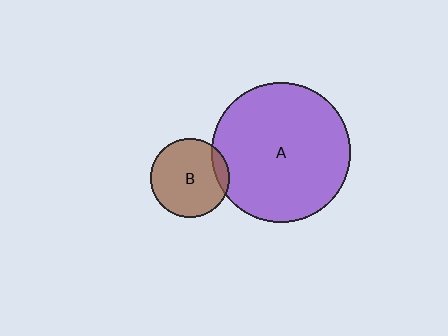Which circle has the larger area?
Circle A (purple).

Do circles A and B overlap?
Yes.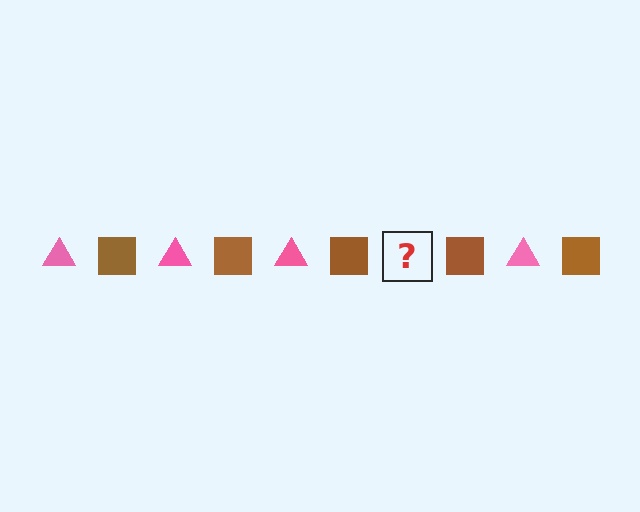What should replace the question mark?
The question mark should be replaced with a pink triangle.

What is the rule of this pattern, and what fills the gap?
The rule is that the pattern alternates between pink triangle and brown square. The gap should be filled with a pink triangle.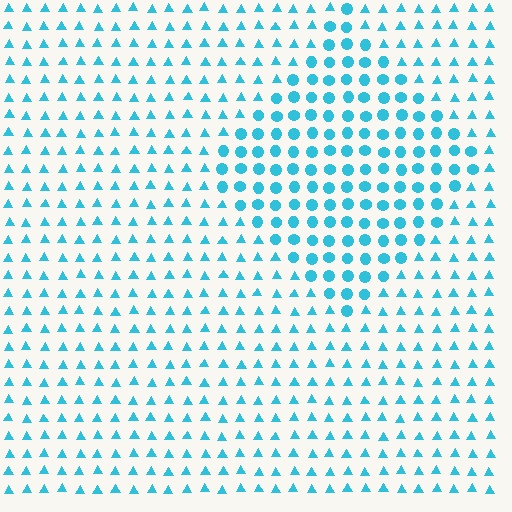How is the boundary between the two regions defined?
The boundary is defined by a change in element shape: circles inside vs. triangles outside. All elements share the same color and spacing.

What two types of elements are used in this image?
The image uses circles inside the diamond region and triangles outside it.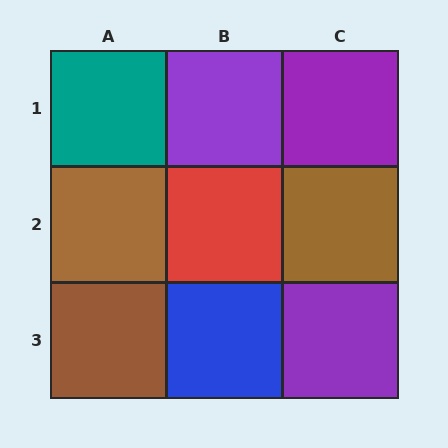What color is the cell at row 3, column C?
Purple.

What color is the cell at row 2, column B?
Red.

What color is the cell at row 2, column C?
Brown.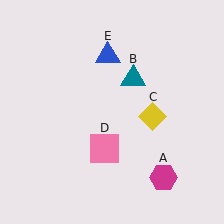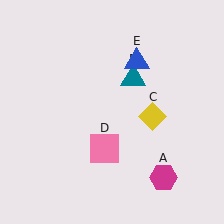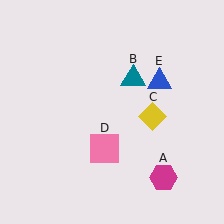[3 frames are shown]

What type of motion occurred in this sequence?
The blue triangle (object E) rotated clockwise around the center of the scene.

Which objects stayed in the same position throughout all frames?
Magenta hexagon (object A) and teal triangle (object B) and yellow diamond (object C) and pink square (object D) remained stationary.